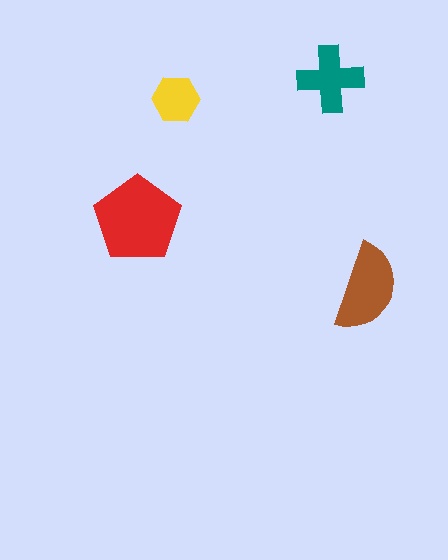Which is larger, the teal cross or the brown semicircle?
The brown semicircle.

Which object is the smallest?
The yellow hexagon.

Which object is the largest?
The red pentagon.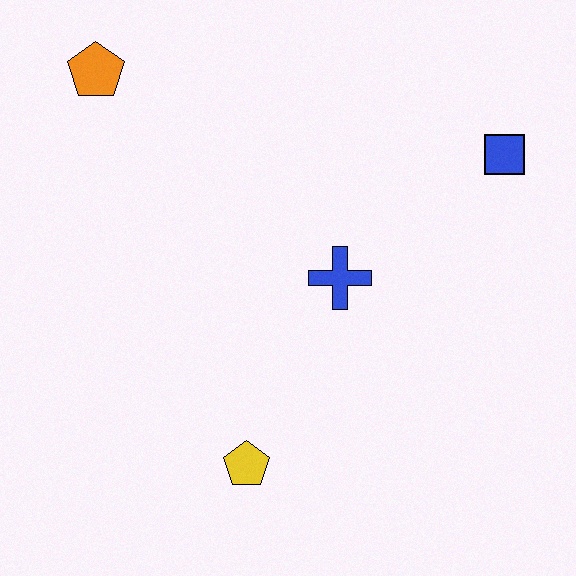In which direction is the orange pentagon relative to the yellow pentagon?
The orange pentagon is above the yellow pentagon.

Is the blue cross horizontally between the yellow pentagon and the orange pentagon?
No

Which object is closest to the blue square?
The blue cross is closest to the blue square.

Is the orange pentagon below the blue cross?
No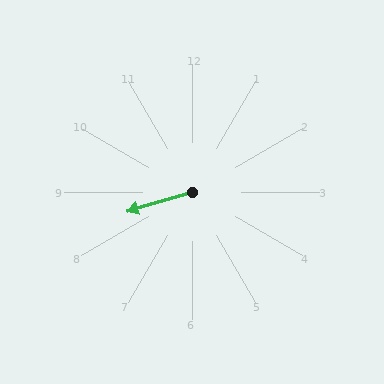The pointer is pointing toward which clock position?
Roughly 8 o'clock.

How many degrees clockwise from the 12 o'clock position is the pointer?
Approximately 254 degrees.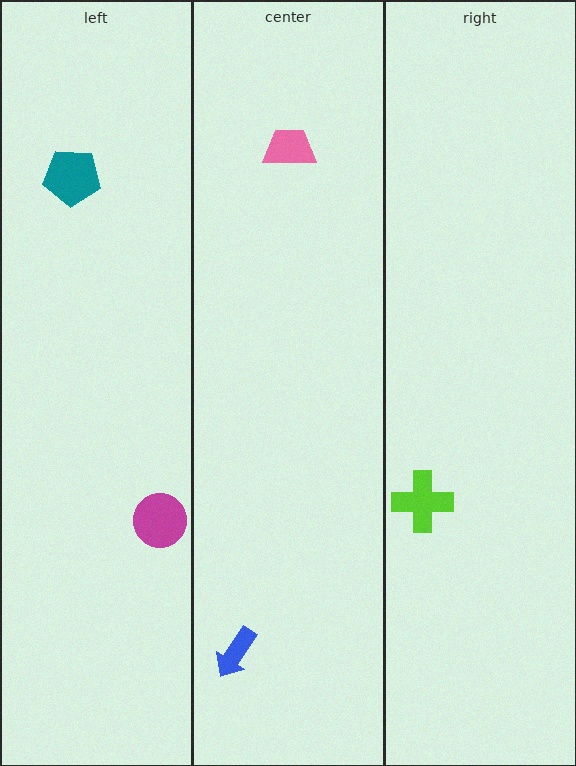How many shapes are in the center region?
2.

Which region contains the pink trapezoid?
The center region.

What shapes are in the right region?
The lime cross.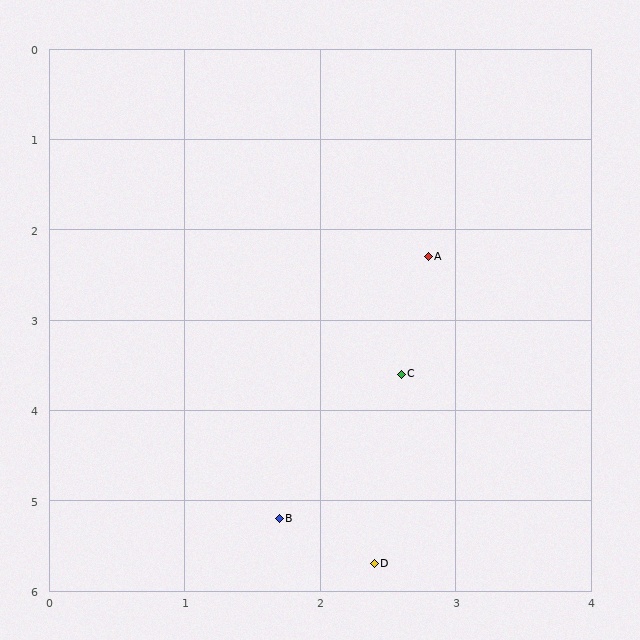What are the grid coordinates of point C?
Point C is at approximately (2.6, 3.6).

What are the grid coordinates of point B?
Point B is at approximately (1.7, 5.2).